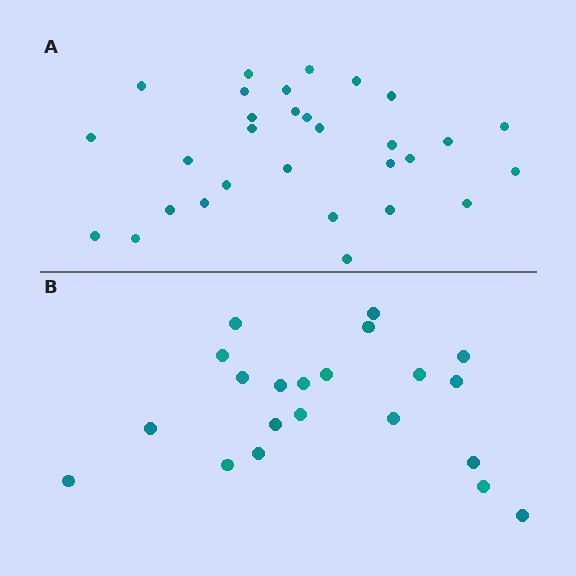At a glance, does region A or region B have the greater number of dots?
Region A (the top region) has more dots.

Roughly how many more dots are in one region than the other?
Region A has roughly 8 or so more dots than region B.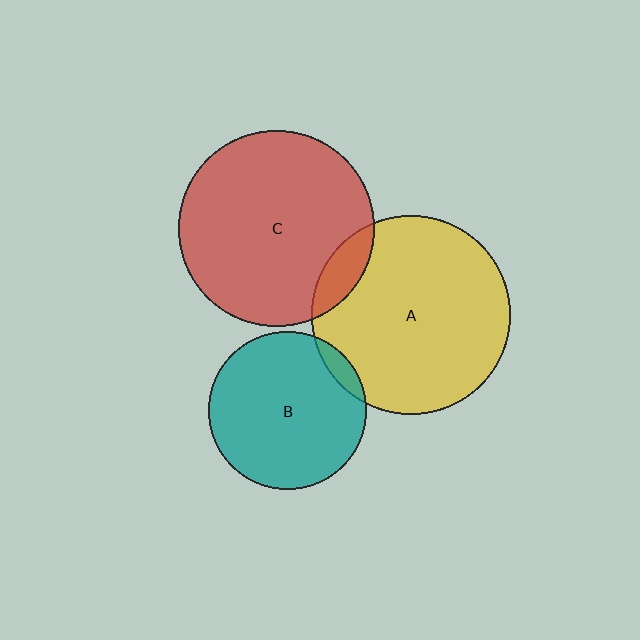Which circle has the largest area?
Circle A (yellow).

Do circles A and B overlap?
Yes.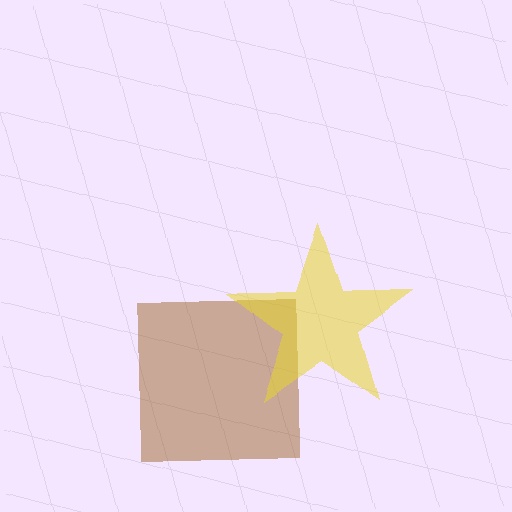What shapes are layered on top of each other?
The layered shapes are: a brown square, a yellow star.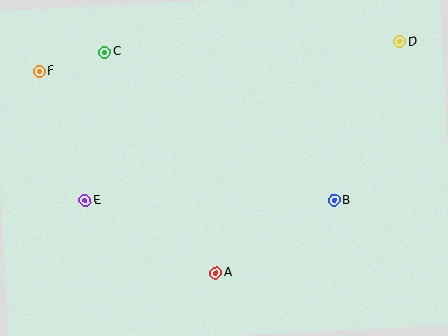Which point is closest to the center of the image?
Point A at (216, 273) is closest to the center.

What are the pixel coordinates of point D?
Point D is at (400, 42).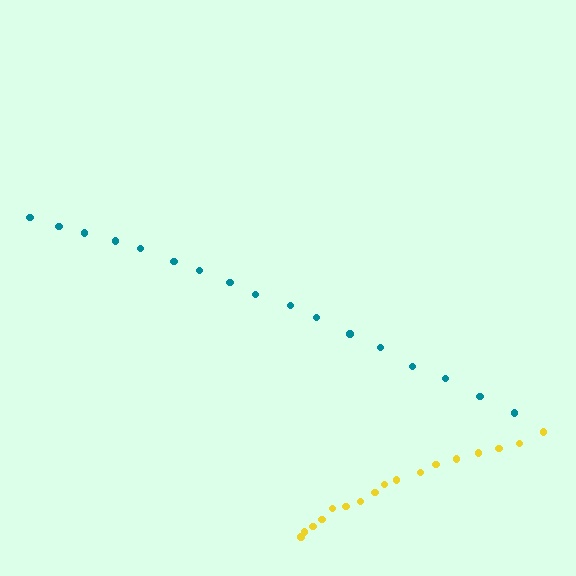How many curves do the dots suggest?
There are 2 distinct paths.